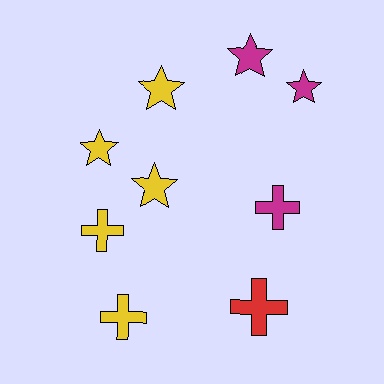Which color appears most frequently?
Yellow, with 5 objects.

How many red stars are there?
There are no red stars.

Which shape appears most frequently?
Star, with 5 objects.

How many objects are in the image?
There are 9 objects.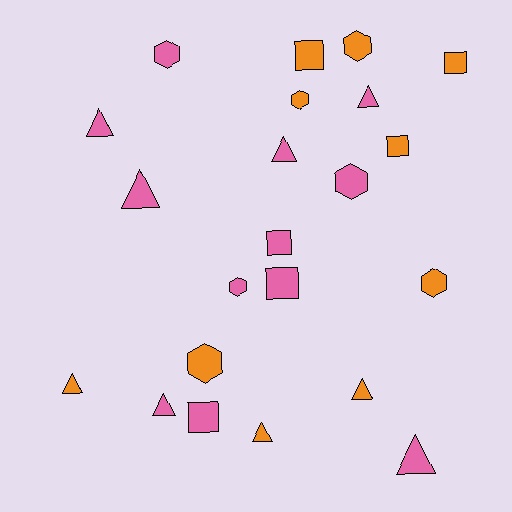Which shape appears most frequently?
Triangle, with 9 objects.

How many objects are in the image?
There are 22 objects.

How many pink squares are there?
There are 3 pink squares.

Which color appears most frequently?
Pink, with 12 objects.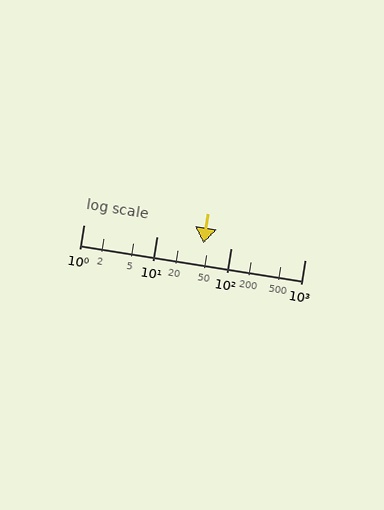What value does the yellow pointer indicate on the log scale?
The pointer indicates approximately 42.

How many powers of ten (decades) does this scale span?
The scale spans 3 decades, from 1 to 1000.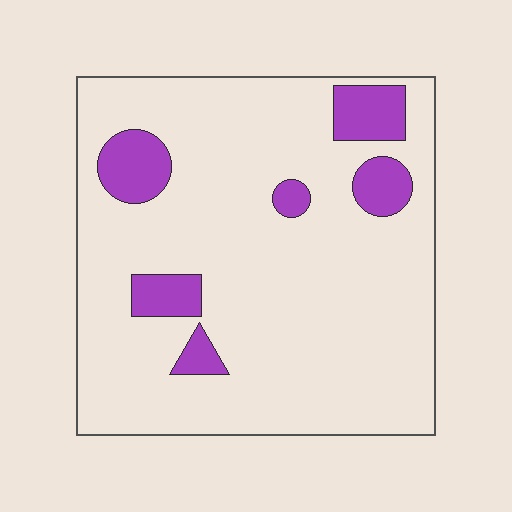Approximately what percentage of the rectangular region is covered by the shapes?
Approximately 15%.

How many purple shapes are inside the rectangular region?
6.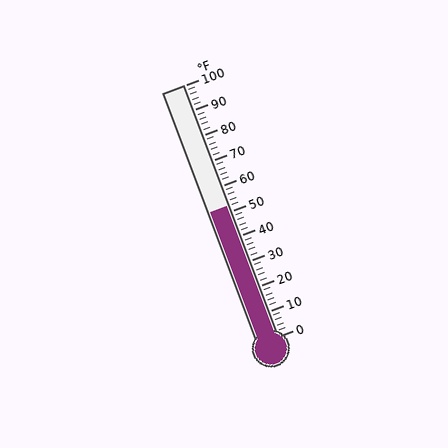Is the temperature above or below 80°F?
The temperature is below 80°F.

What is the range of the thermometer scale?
The thermometer scale ranges from 0°F to 100°F.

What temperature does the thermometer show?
The thermometer shows approximately 52°F.